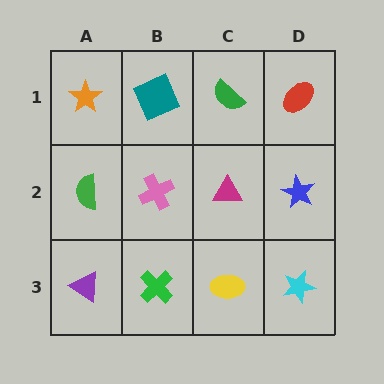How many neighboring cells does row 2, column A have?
3.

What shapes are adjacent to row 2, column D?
A red ellipse (row 1, column D), a cyan star (row 3, column D), a magenta triangle (row 2, column C).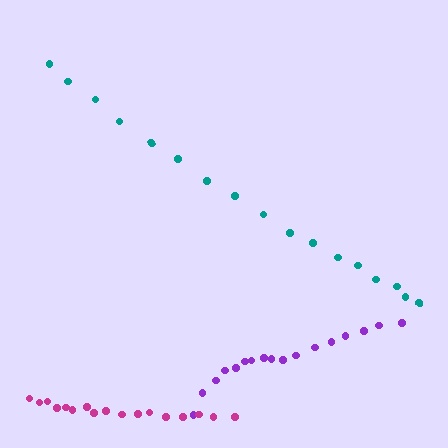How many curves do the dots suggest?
There are 3 distinct paths.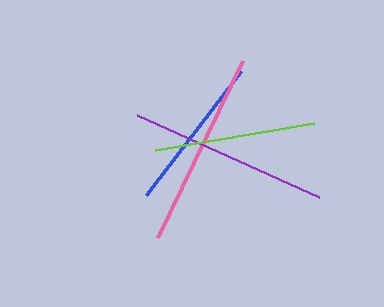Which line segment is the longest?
The purple line is the longest at approximately 200 pixels.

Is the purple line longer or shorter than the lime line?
The purple line is longer than the lime line.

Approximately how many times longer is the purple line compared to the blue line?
The purple line is approximately 1.3 times the length of the blue line.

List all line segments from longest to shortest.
From longest to shortest: purple, pink, lime, blue.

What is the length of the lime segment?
The lime segment is approximately 161 pixels long.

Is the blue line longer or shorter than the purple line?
The purple line is longer than the blue line.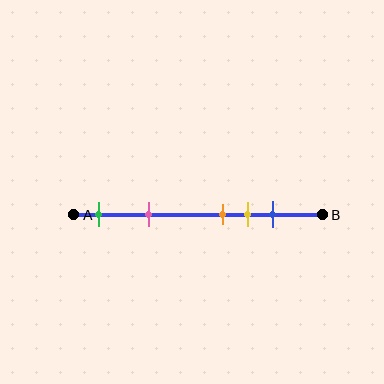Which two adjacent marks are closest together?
The orange and yellow marks are the closest adjacent pair.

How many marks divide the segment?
There are 5 marks dividing the segment.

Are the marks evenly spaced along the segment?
No, the marks are not evenly spaced.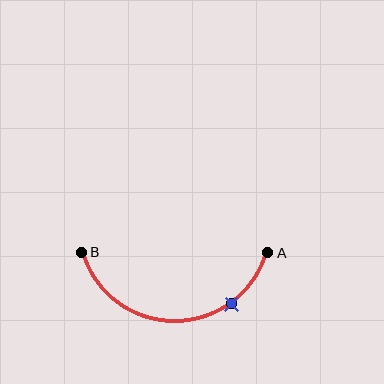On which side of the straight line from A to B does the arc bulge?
The arc bulges below the straight line connecting A and B.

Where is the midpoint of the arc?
The arc midpoint is the point on the curve farthest from the straight line joining A and B. It sits below that line.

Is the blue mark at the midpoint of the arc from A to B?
No. The blue mark lies on the arc but is closer to endpoint A. The arc midpoint would be at the point on the curve equidistant along the arc from both A and B.